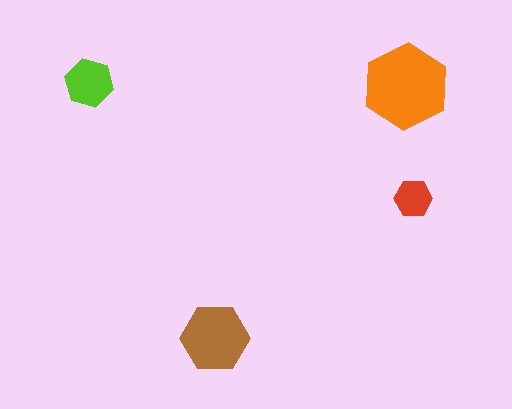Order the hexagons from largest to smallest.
the orange one, the brown one, the lime one, the red one.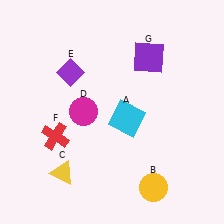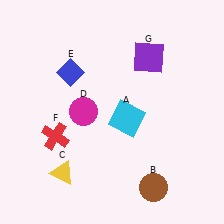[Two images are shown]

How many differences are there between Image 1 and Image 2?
There are 2 differences between the two images.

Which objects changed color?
B changed from yellow to brown. E changed from purple to blue.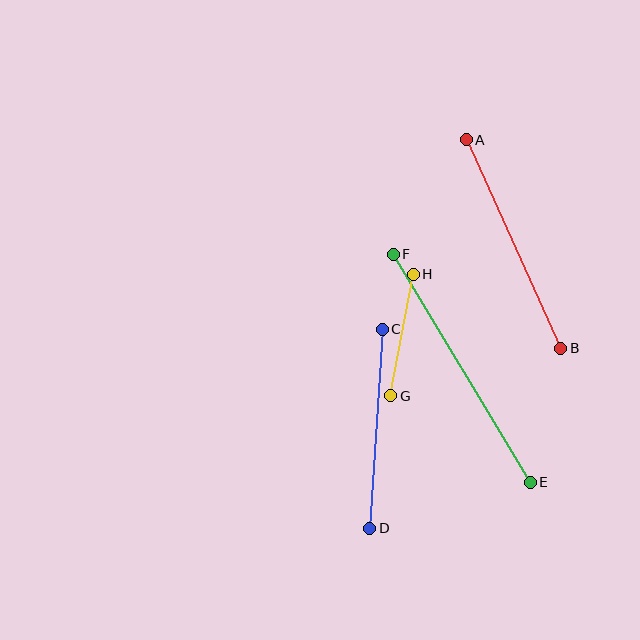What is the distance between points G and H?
The distance is approximately 124 pixels.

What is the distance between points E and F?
The distance is approximately 266 pixels.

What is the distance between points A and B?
The distance is approximately 229 pixels.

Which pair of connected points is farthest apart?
Points E and F are farthest apart.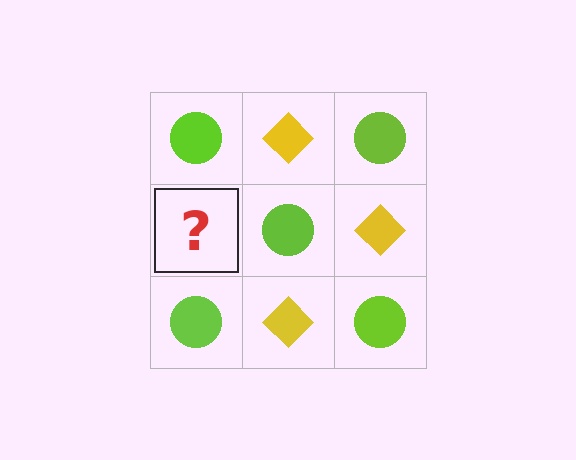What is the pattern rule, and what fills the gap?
The rule is that it alternates lime circle and yellow diamond in a checkerboard pattern. The gap should be filled with a yellow diamond.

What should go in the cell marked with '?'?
The missing cell should contain a yellow diamond.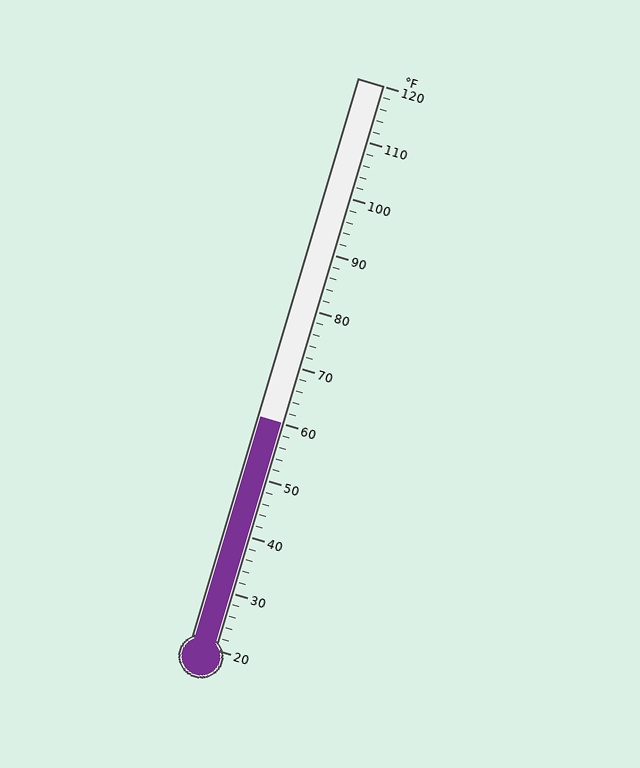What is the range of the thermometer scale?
The thermometer scale ranges from 20°F to 120°F.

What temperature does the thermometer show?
The thermometer shows approximately 60°F.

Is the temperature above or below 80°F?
The temperature is below 80°F.